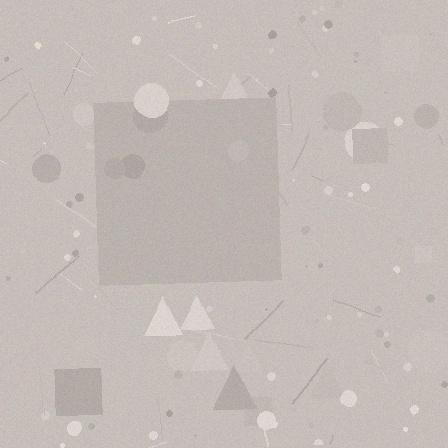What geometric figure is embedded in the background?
A square is embedded in the background.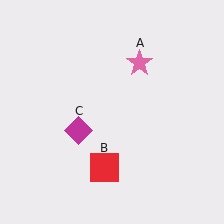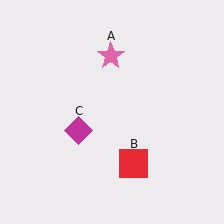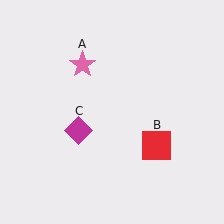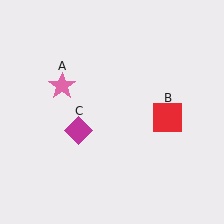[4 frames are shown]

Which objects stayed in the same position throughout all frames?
Magenta diamond (object C) remained stationary.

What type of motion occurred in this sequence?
The pink star (object A), red square (object B) rotated counterclockwise around the center of the scene.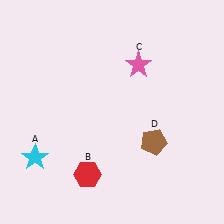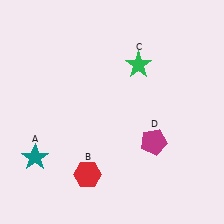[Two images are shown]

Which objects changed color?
A changed from cyan to teal. C changed from pink to green. D changed from brown to magenta.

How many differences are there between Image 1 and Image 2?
There are 3 differences between the two images.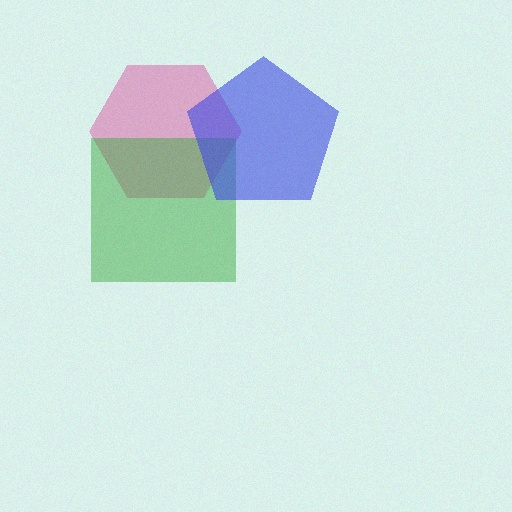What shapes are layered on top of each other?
The layered shapes are: a pink hexagon, a green square, a blue pentagon.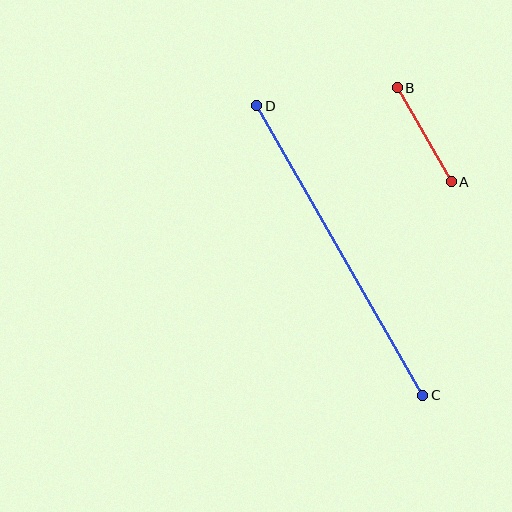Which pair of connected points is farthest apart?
Points C and D are farthest apart.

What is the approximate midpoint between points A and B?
The midpoint is at approximately (424, 135) pixels.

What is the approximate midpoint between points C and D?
The midpoint is at approximately (340, 250) pixels.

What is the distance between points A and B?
The distance is approximately 108 pixels.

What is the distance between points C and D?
The distance is approximately 333 pixels.